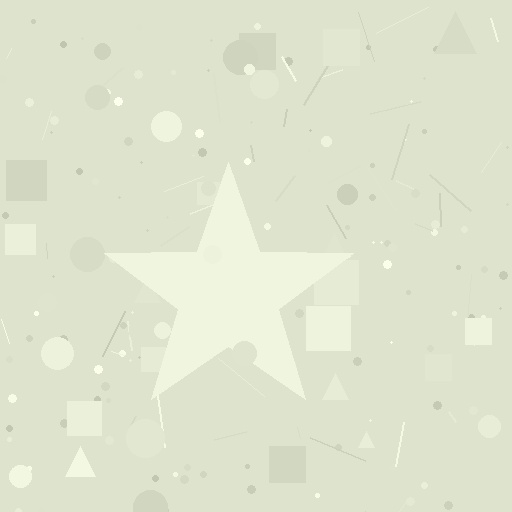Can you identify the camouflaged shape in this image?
The camouflaged shape is a star.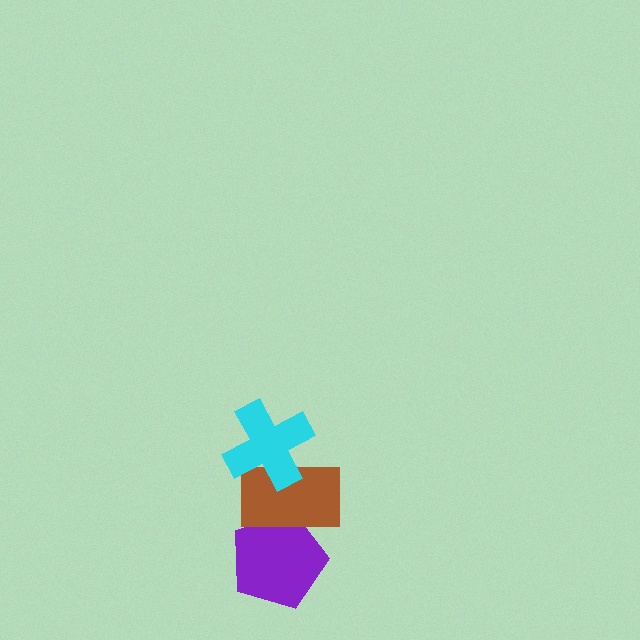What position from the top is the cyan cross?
The cyan cross is 1st from the top.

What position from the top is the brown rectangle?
The brown rectangle is 2nd from the top.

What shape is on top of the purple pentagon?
The brown rectangle is on top of the purple pentagon.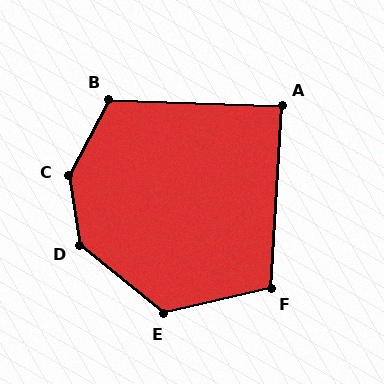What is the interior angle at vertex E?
Approximately 128 degrees (obtuse).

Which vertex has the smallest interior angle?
A, at approximately 89 degrees.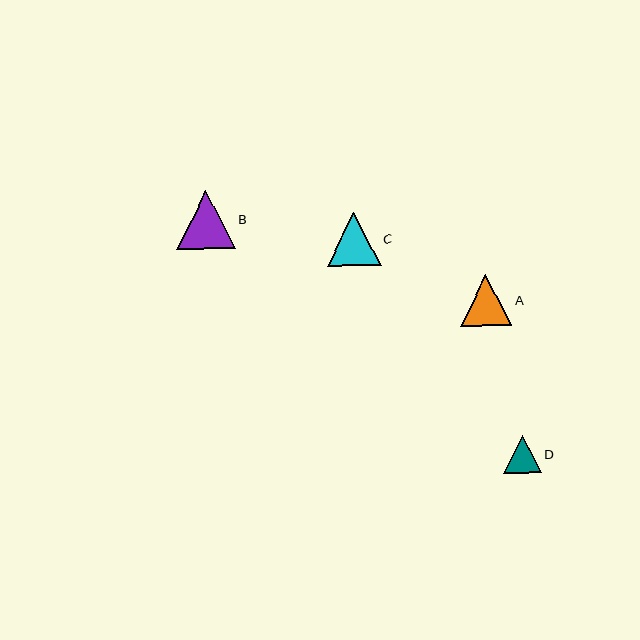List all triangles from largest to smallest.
From largest to smallest: B, C, A, D.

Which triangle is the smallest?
Triangle D is the smallest with a size of approximately 38 pixels.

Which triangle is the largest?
Triangle B is the largest with a size of approximately 58 pixels.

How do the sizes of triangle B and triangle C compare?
Triangle B and triangle C are approximately the same size.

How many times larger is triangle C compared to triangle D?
Triangle C is approximately 1.4 times the size of triangle D.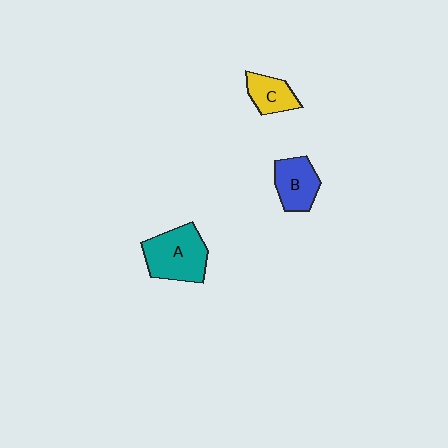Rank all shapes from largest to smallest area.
From largest to smallest: A (teal), B (blue), C (yellow).